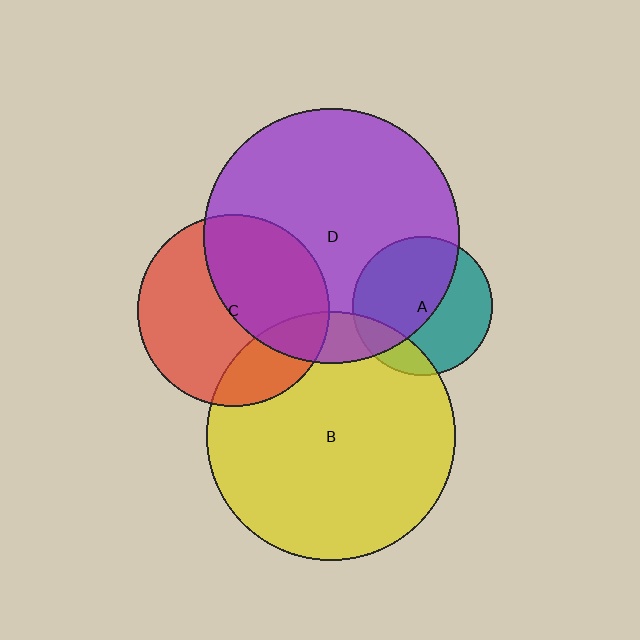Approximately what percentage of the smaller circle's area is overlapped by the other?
Approximately 45%.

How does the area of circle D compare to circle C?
Approximately 1.8 times.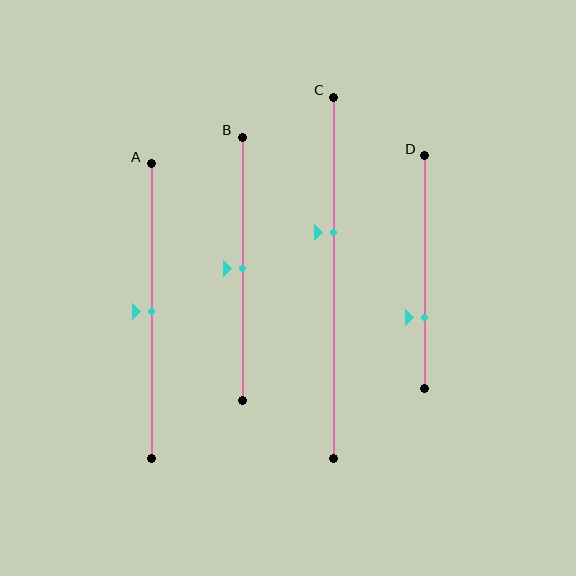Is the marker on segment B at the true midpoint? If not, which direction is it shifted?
Yes, the marker on segment B is at the true midpoint.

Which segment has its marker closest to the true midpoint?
Segment A has its marker closest to the true midpoint.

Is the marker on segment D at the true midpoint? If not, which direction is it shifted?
No, the marker on segment D is shifted downward by about 20% of the segment length.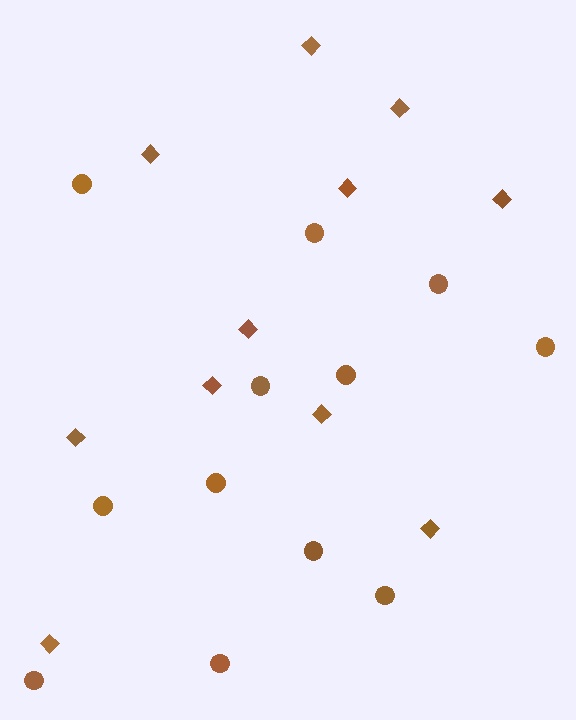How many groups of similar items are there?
There are 2 groups: one group of diamonds (11) and one group of circles (12).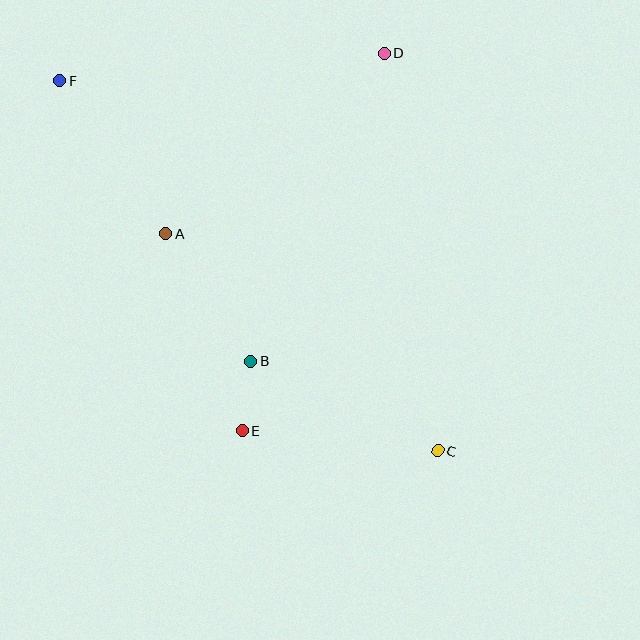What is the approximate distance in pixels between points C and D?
The distance between C and D is approximately 401 pixels.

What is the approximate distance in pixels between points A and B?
The distance between A and B is approximately 152 pixels.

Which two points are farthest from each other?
Points C and F are farthest from each other.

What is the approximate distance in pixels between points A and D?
The distance between A and D is approximately 283 pixels.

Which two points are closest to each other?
Points B and E are closest to each other.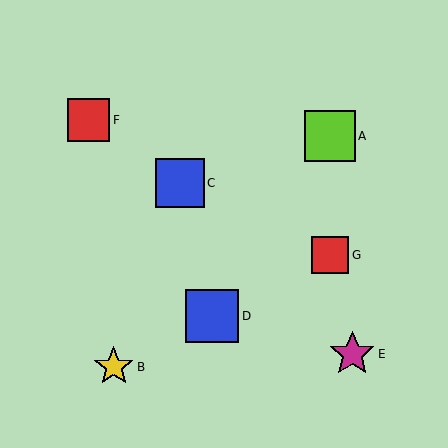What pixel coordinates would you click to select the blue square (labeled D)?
Click at (212, 316) to select the blue square D.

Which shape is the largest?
The blue square (labeled D) is the largest.